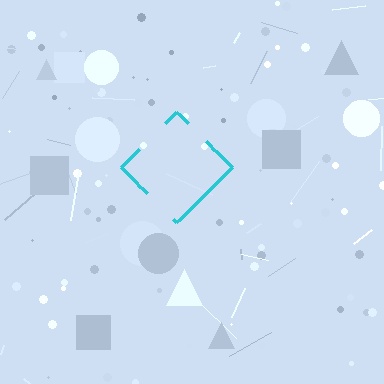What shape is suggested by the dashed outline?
The dashed outline suggests a diamond.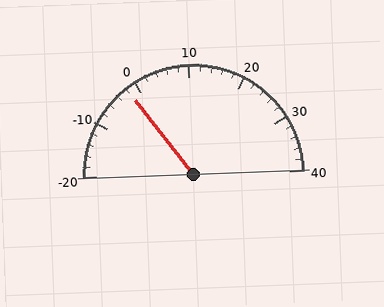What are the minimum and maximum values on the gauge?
The gauge ranges from -20 to 40.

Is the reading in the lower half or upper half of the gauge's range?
The reading is in the lower half of the range (-20 to 40).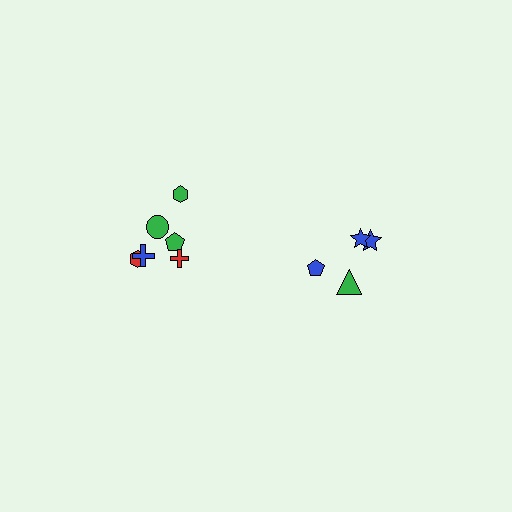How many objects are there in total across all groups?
There are 10 objects.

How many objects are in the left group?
There are 6 objects.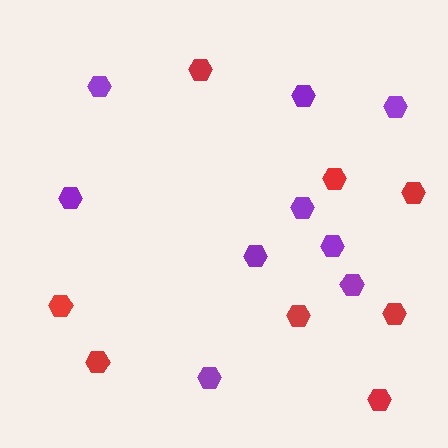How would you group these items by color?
There are 2 groups: one group of purple hexagons (9) and one group of red hexagons (8).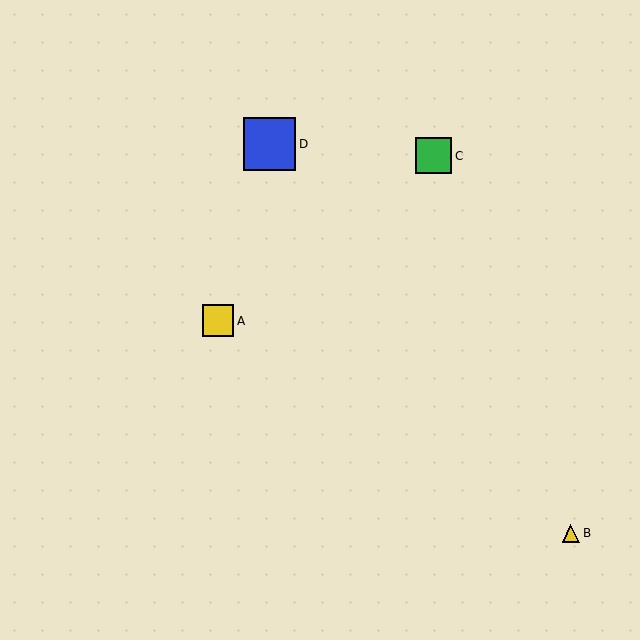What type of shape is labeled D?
Shape D is a blue square.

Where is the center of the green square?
The center of the green square is at (434, 156).